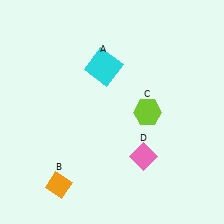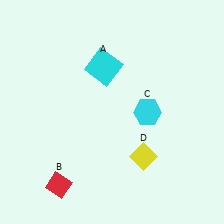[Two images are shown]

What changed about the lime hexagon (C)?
In Image 1, C is lime. In Image 2, it changed to cyan.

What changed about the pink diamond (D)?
In Image 1, D is pink. In Image 2, it changed to yellow.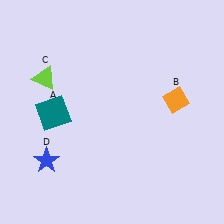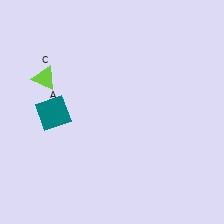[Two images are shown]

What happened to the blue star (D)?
The blue star (D) was removed in Image 2. It was in the bottom-left area of Image 1.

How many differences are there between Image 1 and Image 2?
There are 2 differences between the two images.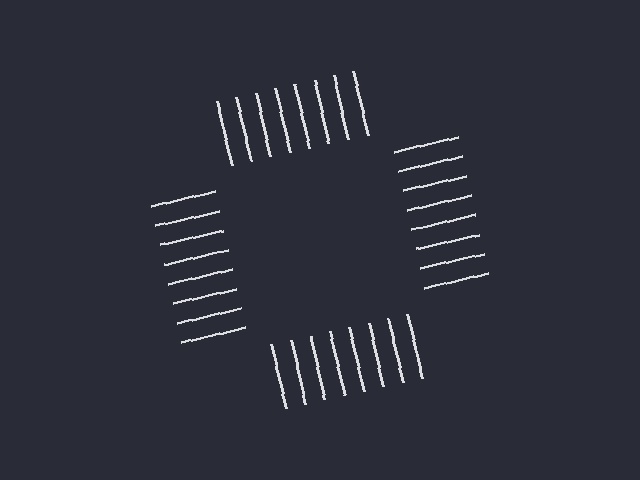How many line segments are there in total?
32 — 8 along each of the 4 edges.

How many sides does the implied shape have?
4 sides — the line-ends trace a square.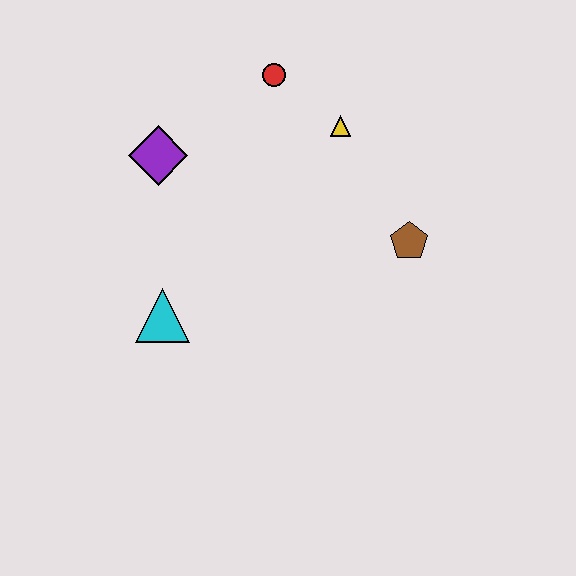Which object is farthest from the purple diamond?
The brown pentagon is farthest from the purple diamond.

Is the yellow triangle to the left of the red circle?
No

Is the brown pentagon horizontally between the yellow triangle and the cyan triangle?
No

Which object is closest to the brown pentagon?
The yellow triangle is closest to the brown pentagon.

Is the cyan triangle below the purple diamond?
Yes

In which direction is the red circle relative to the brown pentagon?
The red circle is above the brown pentagon.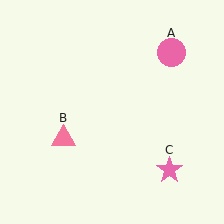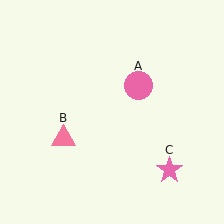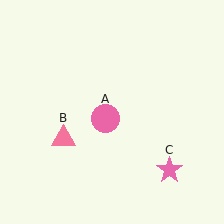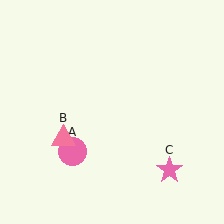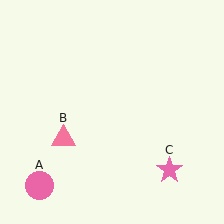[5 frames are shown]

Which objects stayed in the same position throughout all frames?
Pink triangle (object B) and pink star (object C) remained stationary.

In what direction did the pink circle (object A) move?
The pink circle (object A) moved down and to the left.